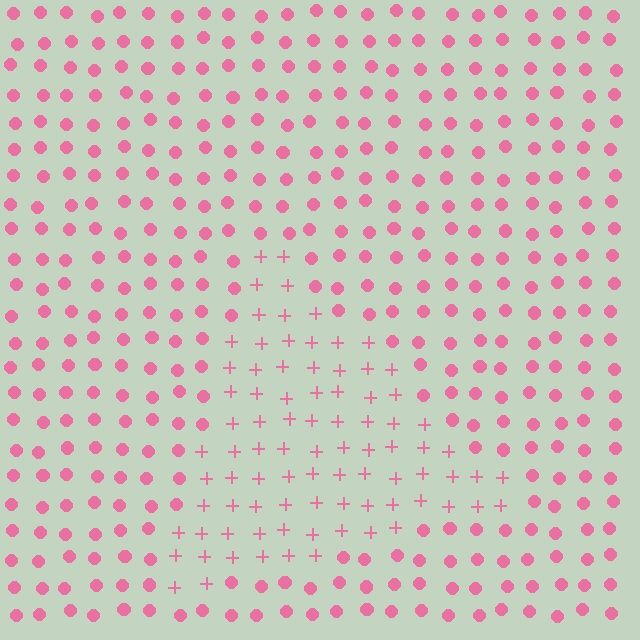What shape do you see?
I see a triangle.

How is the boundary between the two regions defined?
The boundary is defined by a change in element shape: plus signs inside vs. circles outside. All elements share the same color and spacing.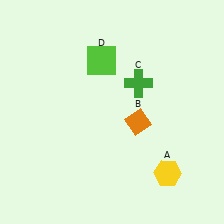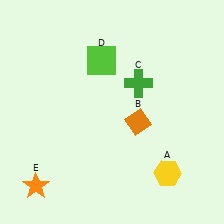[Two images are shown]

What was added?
An orange star (E) was added in Image 2.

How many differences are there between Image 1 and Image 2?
There is 1 difference between the two images.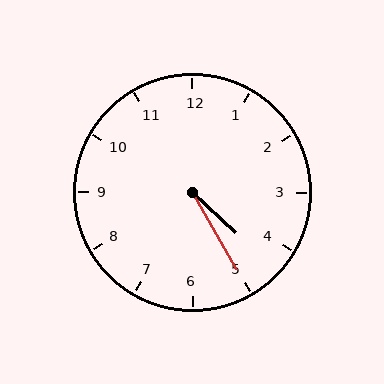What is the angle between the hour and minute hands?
Approximately 18 degrees.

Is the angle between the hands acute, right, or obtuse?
It is acute.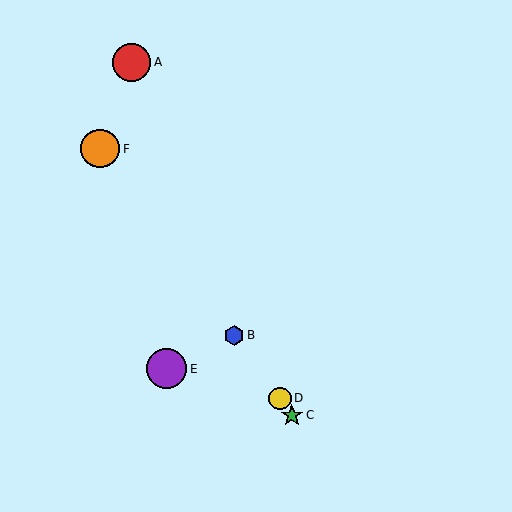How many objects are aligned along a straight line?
4 objects (B, C, D, F) are aligned along a straight line.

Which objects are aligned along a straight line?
Objects B, C, D, F are aligned along a straight line.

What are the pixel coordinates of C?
Object C is at (292, 416).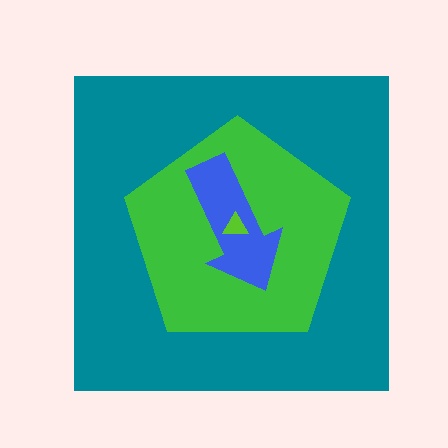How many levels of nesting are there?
4.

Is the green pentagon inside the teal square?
Yes.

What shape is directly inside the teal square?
The green pentagon.